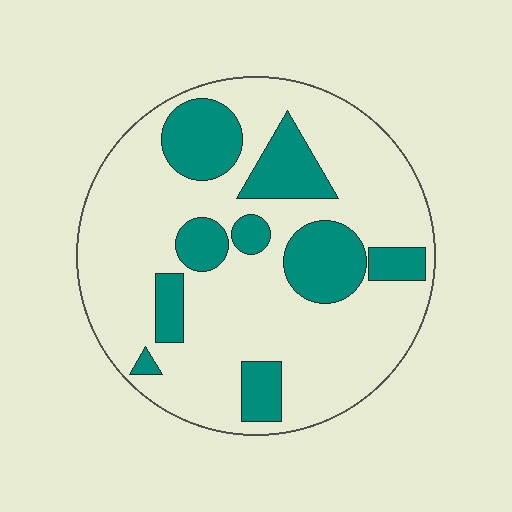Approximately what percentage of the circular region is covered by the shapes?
Approximately 25%.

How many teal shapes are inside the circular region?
9.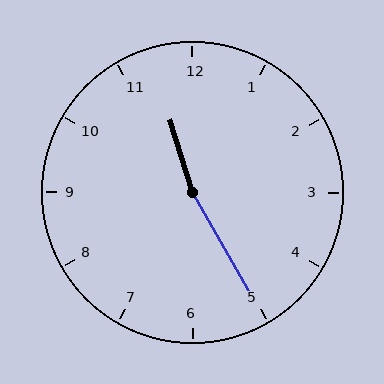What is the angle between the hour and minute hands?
Approximately 168 degrees.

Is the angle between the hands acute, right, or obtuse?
It is obtuse.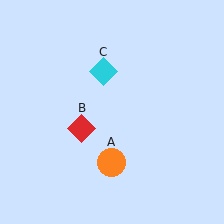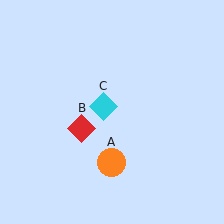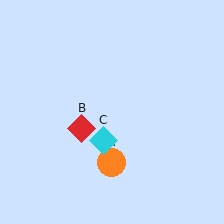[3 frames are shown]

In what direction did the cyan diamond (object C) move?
The cyan diamond (object C) moved down.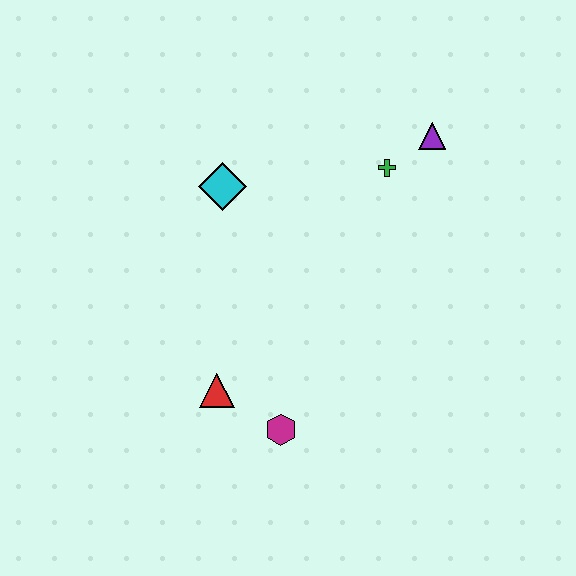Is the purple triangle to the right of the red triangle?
Yes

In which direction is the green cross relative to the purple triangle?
The green cross is to the left of the purple triangle.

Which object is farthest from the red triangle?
The purple triangle is farthest from the red triangle.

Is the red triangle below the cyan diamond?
Yes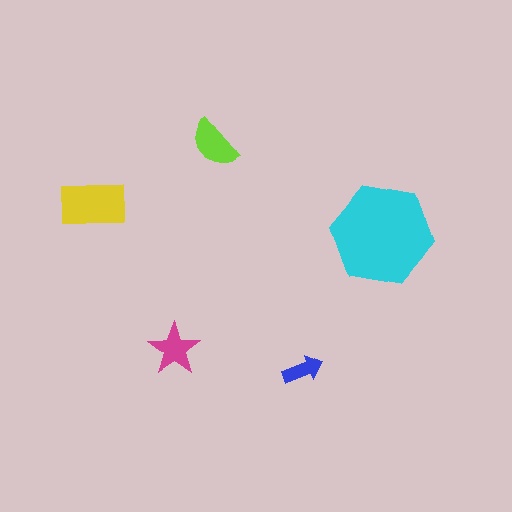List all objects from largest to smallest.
The cyan hexagon, the yellow rectangle, the lime semicircle, the magenta star, the blue arrow.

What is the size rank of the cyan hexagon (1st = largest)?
1st.